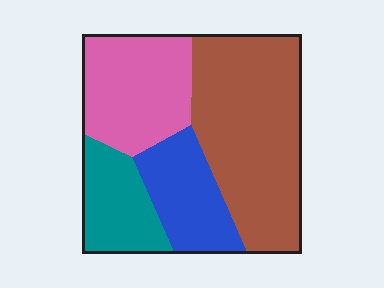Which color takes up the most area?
Brown, at roughly 45%.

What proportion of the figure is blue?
Blue covers roughly 15% of the figure.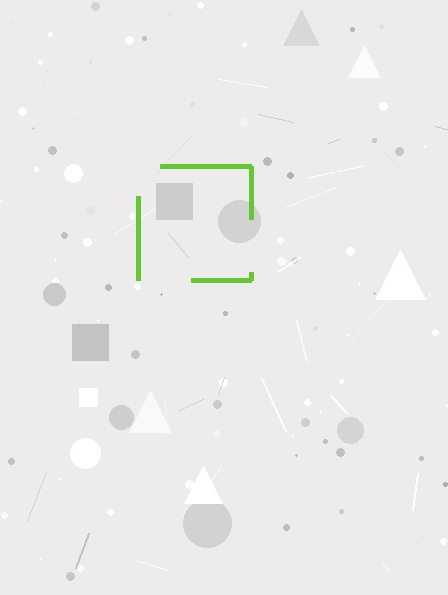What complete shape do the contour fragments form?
The contour fragments form a square.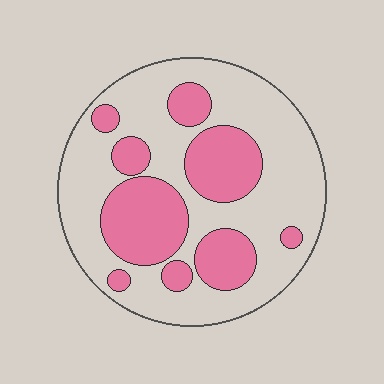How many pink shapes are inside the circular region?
9.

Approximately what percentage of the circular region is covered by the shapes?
Approximately 35%.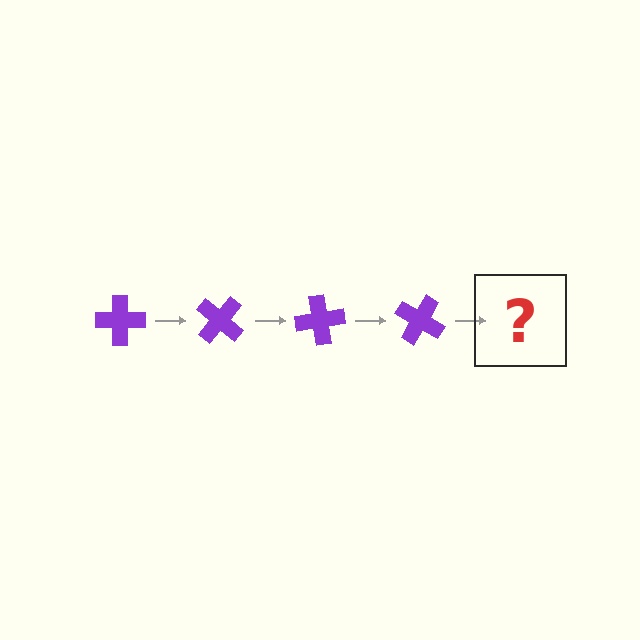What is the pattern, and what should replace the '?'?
The pattern is that the cross rotates 40 degrees each step. The '?' should be a purple cross rotated 160 degrees.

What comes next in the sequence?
The next element should be a purple cross rotated 160 degrees.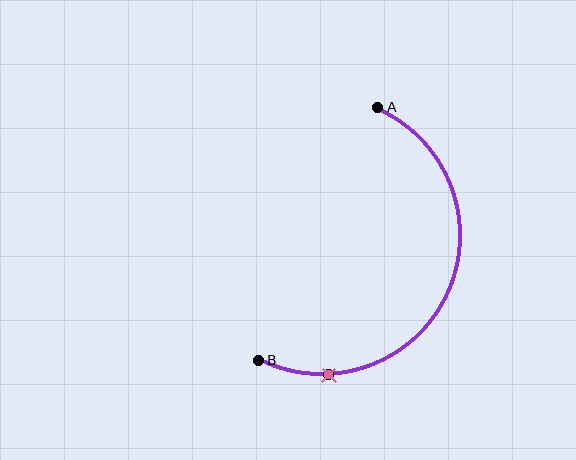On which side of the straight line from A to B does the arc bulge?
The arc bulges to the right of the straight line connecting A and B.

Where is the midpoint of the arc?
The arc midpoint is the point on the curve farthest from the straight line joining A and B. It sits to the right of that line.